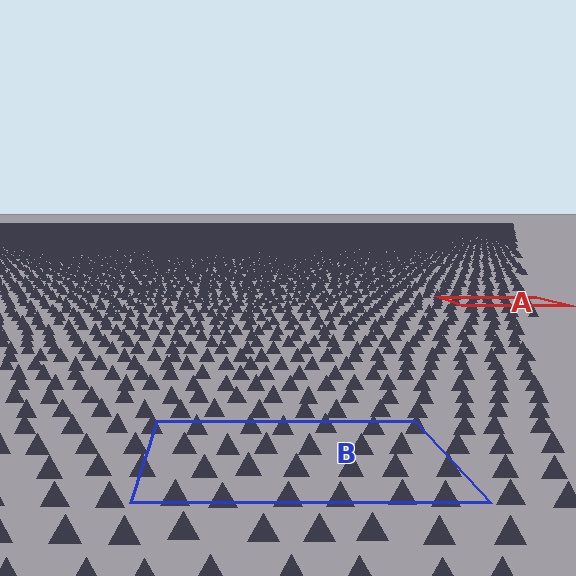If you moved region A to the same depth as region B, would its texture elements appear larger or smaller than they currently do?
They would appear larger. At a closer depth, the same texture elements are projected at a bigger on-screen size.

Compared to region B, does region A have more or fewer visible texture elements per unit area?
Region A has more texture elements per unit area — they are packed more densely because it is farther away.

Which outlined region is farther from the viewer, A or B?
Region A is farther from the viewer — the texture elements inside it appear smaller and more densely packed.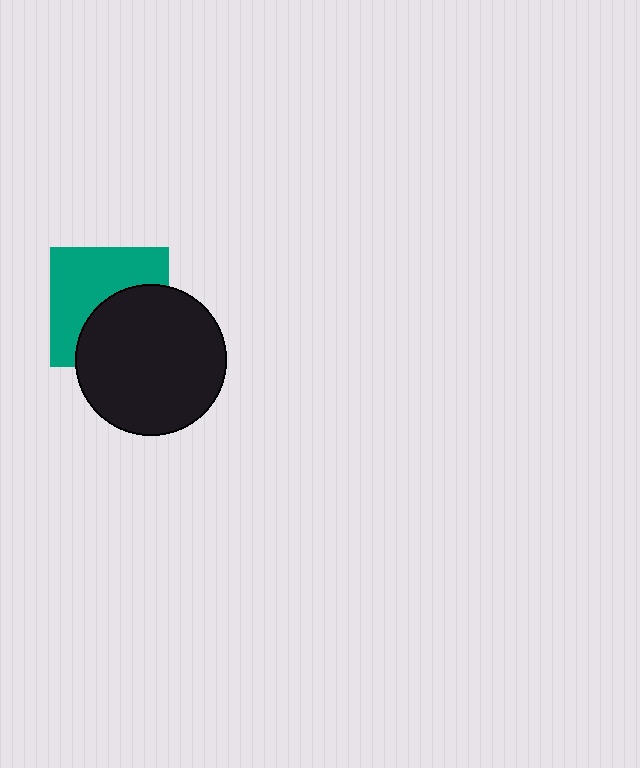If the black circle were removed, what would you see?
You would see the complete teal square.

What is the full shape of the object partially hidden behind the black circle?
The partially hidden object is a teal square.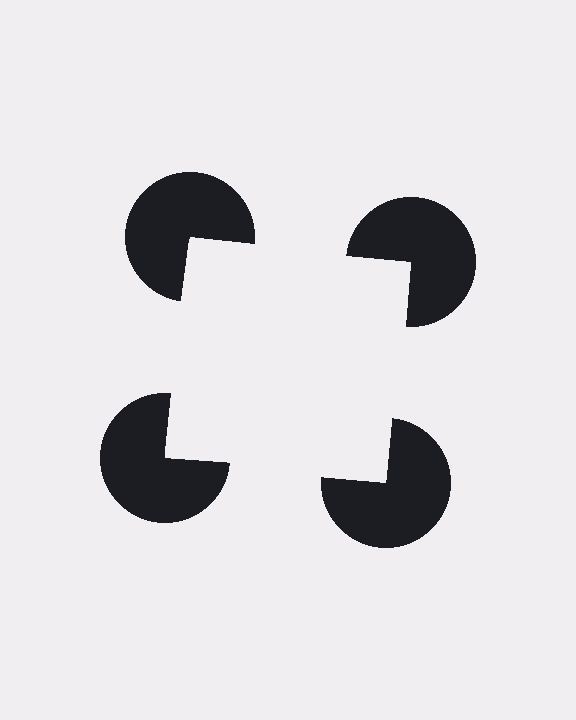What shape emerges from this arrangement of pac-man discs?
An illusory square — its edges are inferred from the aligned wedge cuts in the pac-man discs, not physically drawn.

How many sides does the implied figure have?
4 sides.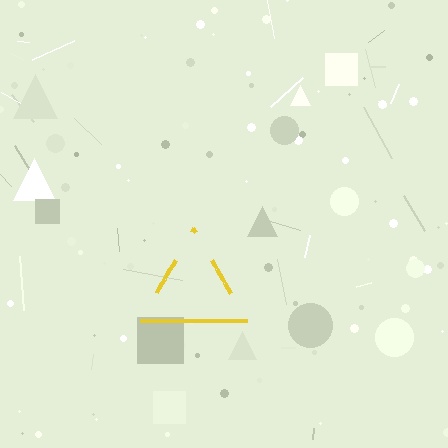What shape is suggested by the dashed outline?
The dashed outline suggests a triangle.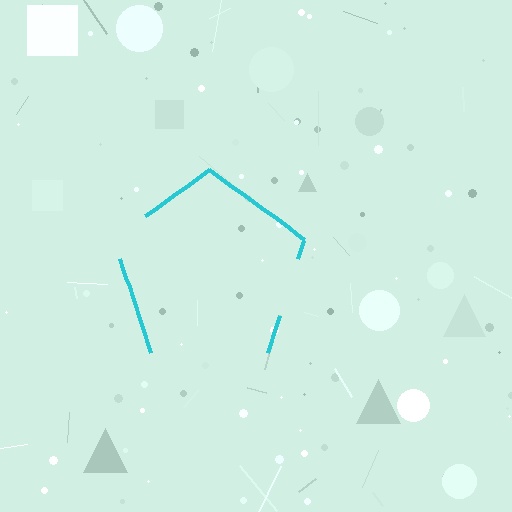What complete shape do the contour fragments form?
The contour fragments form a pentagon.